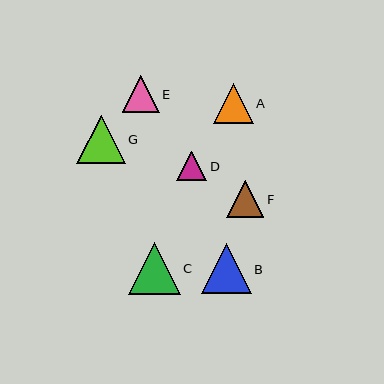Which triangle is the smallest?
Triangle D is the smallest with a size of approximately 30 pixels.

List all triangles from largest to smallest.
From largest to smallest: C, B, G, A, E, F, D.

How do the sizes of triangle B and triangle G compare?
Triangle B and triangle G are approximately the same size.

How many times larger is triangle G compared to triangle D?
Triangle G is approximately 1.6 times the size of triangle D.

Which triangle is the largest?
Triangle C is the largest with a size of approximately 52 pixels.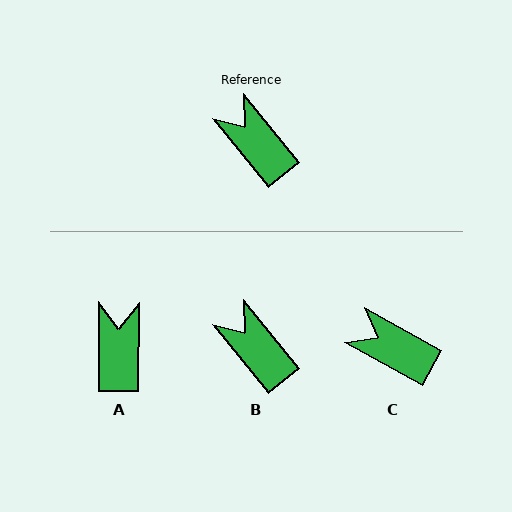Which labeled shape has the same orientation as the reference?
B.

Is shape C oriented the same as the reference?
No, it is off by about 22 degrees.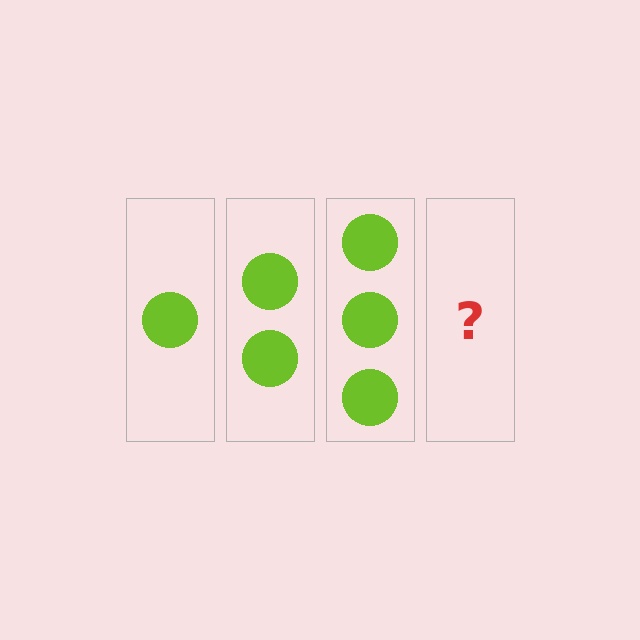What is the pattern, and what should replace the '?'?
The pattern is that each step adds one more circle. The '?' should be 4 circles.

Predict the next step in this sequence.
The next step is 4 circles.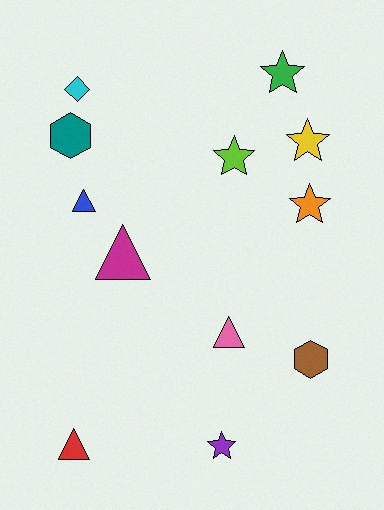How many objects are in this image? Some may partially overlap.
There are 12 objects.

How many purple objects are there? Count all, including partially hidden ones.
There is 1 purple object.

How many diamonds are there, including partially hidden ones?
There is 1 diamond.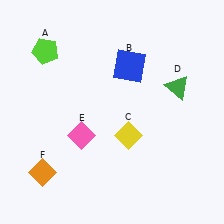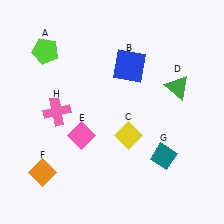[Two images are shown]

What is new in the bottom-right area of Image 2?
A teal diamond (G) was added in the bottom-right area of Image 2.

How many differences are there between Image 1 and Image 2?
There are 2 differences between the two images.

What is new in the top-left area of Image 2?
A pink cross (H) was added in the top-left area of Image 2.